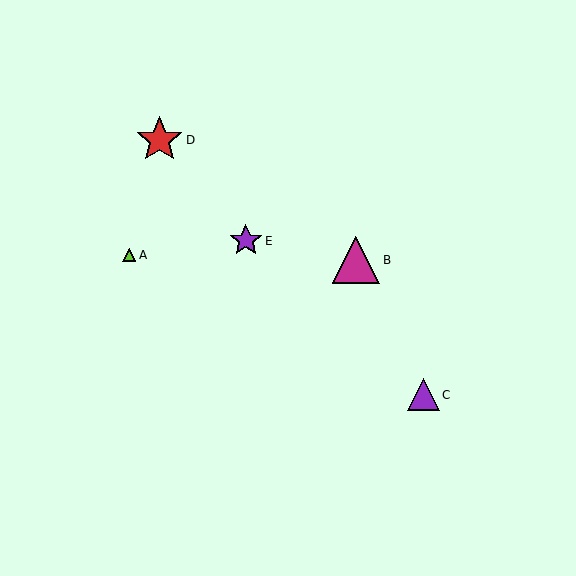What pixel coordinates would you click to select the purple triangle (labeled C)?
Click at (423, 395) to select the purple triangle C.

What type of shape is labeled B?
Shape B is a magenta triangle.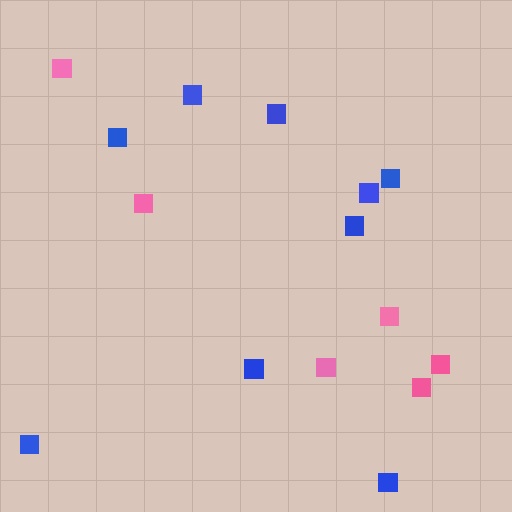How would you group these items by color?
There are 2 groups: one group of blue squares (9) and one group of pink squares (6).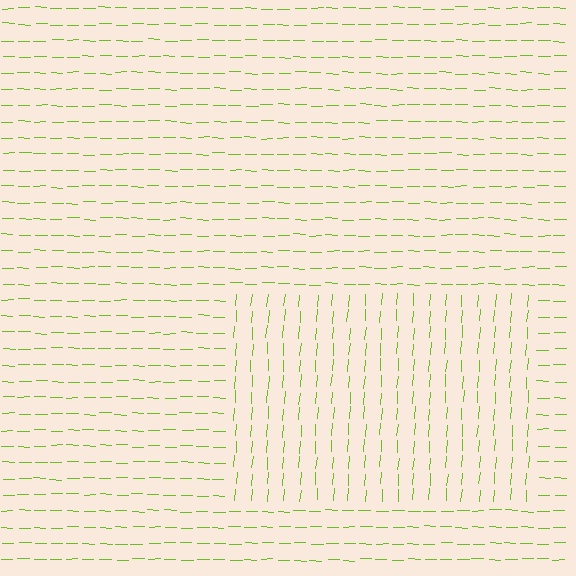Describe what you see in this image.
The image is filled with small lime line segments. A rectangle region in the image has lines oriented differently from the surrounding lines, creating a visible texture boundary.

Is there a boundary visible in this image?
Yes, there is a texture boundary formed by a change in line orientation.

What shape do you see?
I see a rectangle.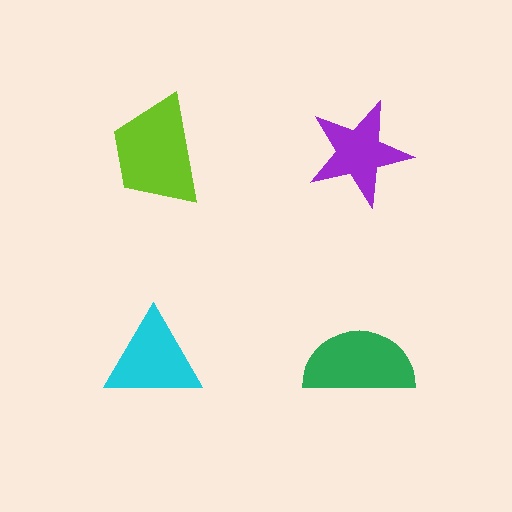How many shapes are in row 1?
2 shapes.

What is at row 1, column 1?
A lime trapezoid.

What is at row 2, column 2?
A green semicircle.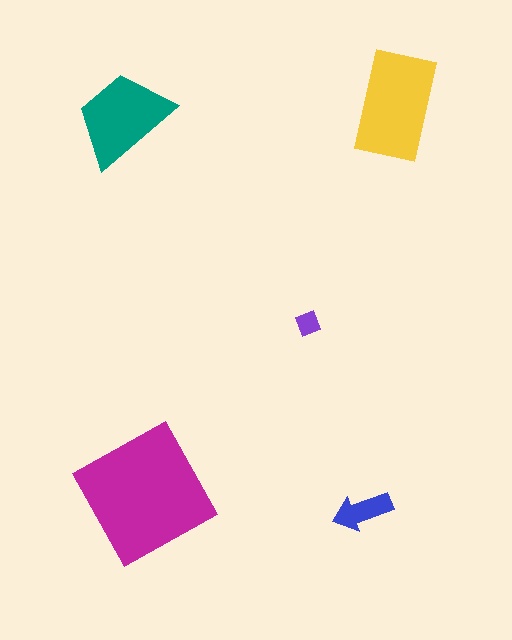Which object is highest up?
The yellow rectangle is topmost.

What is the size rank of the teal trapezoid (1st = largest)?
3rd.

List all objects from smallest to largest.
The purple diamond, the blue arrow, the teal trapezoid, the yellow rectangle, the magenta square.